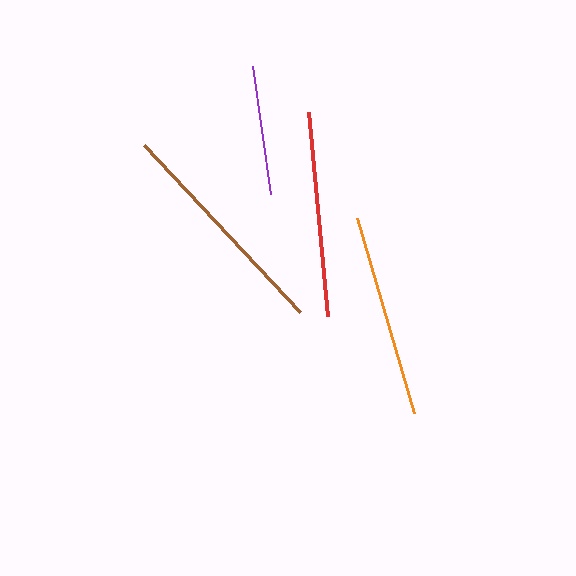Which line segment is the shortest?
The purple line is the shortest at approximately 129 pixels.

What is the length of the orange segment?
The orange segment is approximately 203 pixels long.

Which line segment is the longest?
The brown line is the longest at approximately 229 pixels.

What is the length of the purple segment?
The purple segment is approximately 129 pixels long.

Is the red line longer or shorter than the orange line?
The red line is longer than the orange line.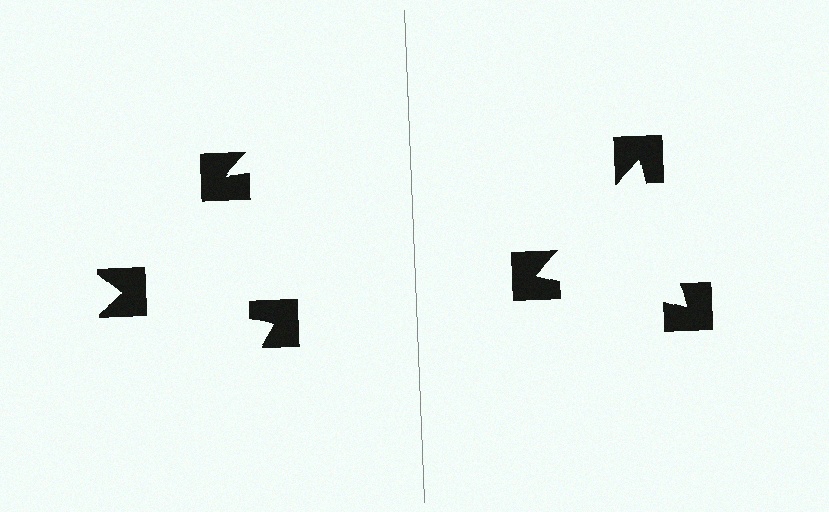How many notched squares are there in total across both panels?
6 — 3 on each side.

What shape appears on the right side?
An illusory triangle.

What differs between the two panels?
The notched squares are positioned identically on both sides; only the wedge orientations differ. On the right they align to a triangle; on the left they are misaligned.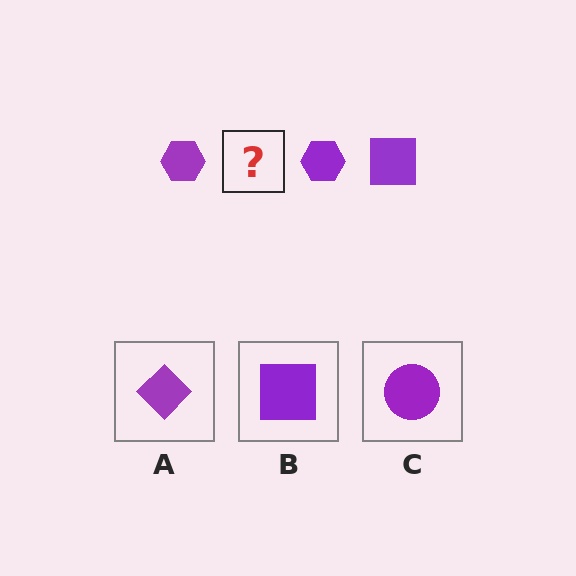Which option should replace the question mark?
Option B.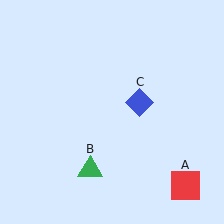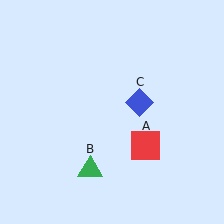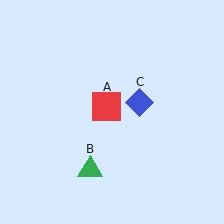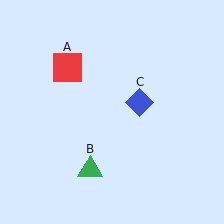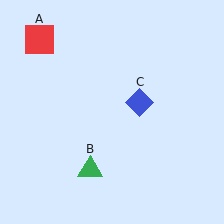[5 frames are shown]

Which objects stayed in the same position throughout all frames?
Green triangle (object B) and blue diamond (object C) remained stationary.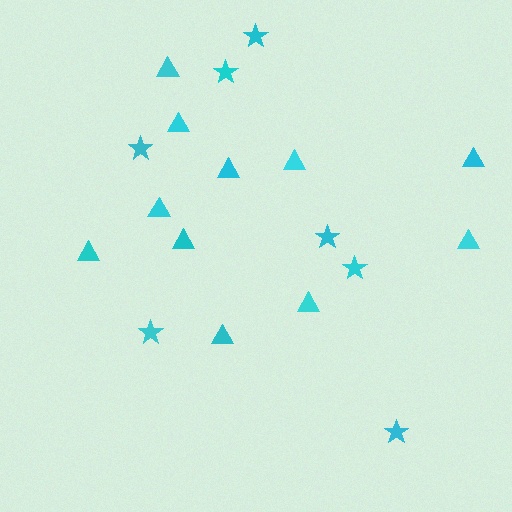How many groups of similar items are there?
There are 2 groups: one group of stars (7) and one group of triangles (11).